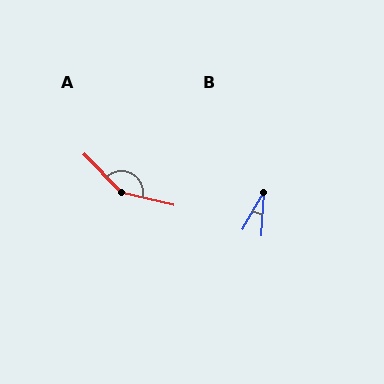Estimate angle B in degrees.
Approximately 27 degrees.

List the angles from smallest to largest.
B (27°), A (148°).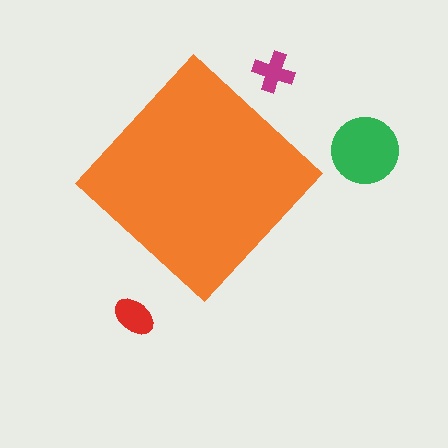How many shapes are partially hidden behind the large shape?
0 shapes are partially hidden.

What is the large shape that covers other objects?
An orange diamond.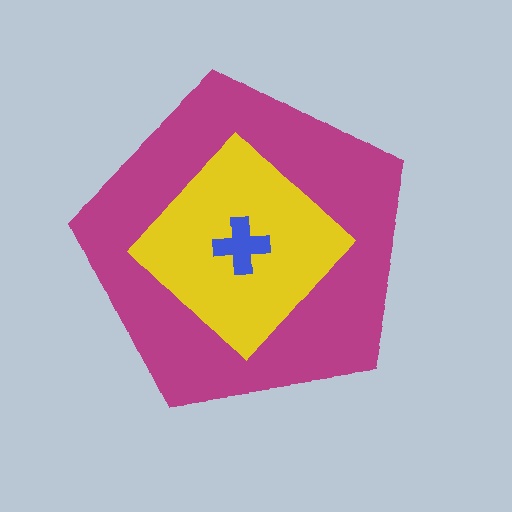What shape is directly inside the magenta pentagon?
The yellow diamond.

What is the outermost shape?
The magenta pentagon.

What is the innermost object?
The blue cross.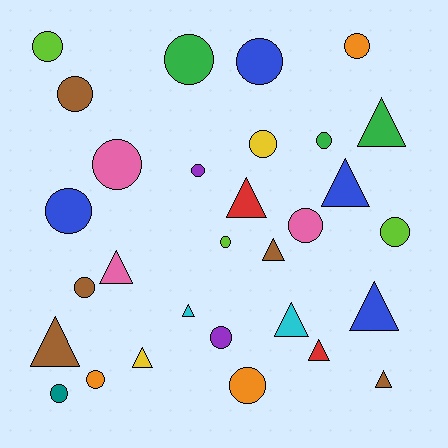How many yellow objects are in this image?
There are 2 yellow objects.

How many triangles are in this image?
There are 12 triangles.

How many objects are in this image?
There are 30 objects.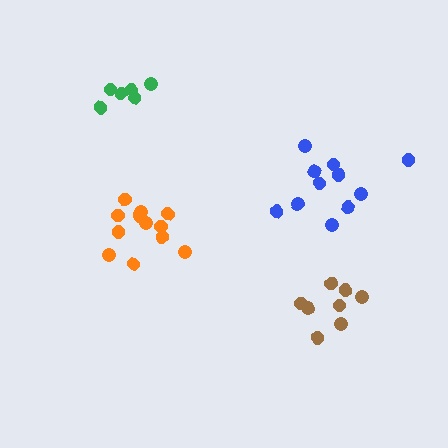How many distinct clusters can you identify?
There are 4 distinct clusters.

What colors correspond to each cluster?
The clusters are colored: green, orange, brown, blue.